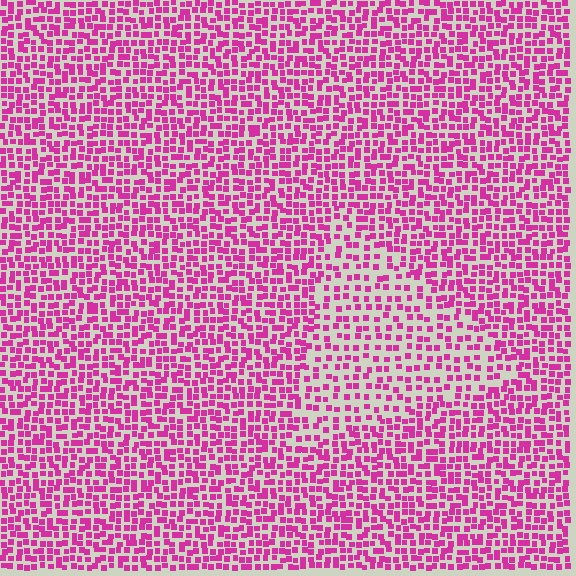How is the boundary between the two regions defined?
The boundary is defined by a change in element density (approximately 1.7x ratio). All elements are the same color, size, and shape.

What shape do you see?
I see a triangle.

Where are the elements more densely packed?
The elements are more densely packed outside the triangle boundary.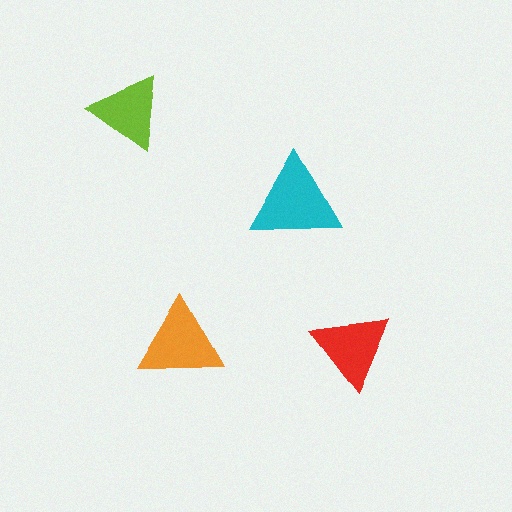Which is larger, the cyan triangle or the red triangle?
The cyan one.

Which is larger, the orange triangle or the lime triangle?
The orange one.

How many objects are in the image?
There are 4 objects in the image.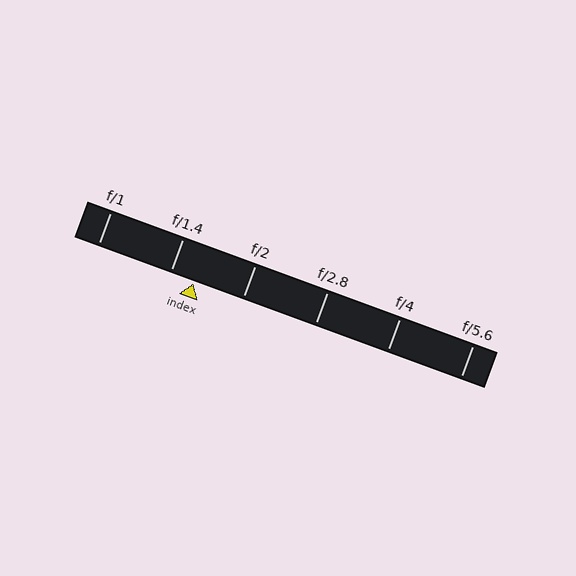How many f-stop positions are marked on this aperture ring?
There are 6 f-stop positions marked.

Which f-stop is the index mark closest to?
The index mark is closest to f/1.4.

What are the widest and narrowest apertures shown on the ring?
The widest aperture shown is f/1 and the narrowest is f/5.6.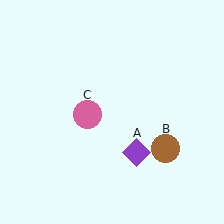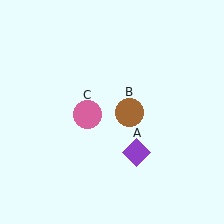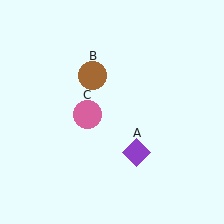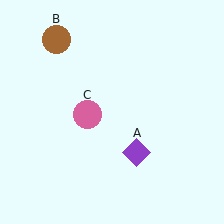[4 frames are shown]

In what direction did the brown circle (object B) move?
The brown circle (object B) moved up and to the left.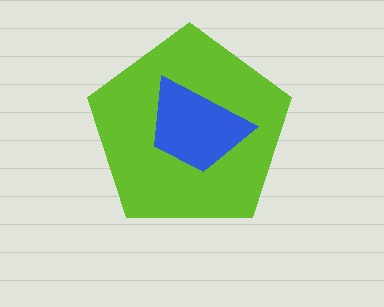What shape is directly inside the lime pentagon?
The blue trapezoid.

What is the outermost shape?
The lime pentagon.